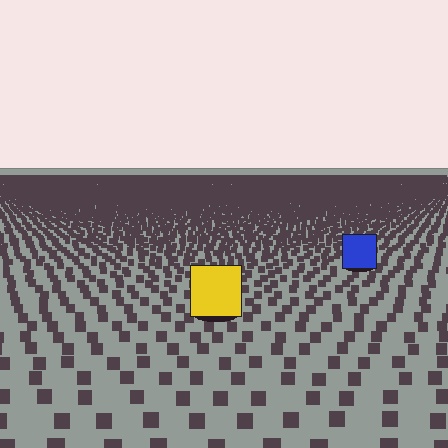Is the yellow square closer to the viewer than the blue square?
Yes. The yellow square is closer — you can tell from the texture gradient: the ground texture is coarser near it.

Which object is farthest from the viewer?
The blue square is farthest from the viewer. It appears smaller and the ground texture around it is denser.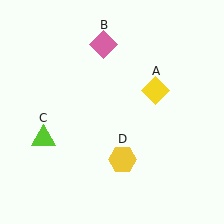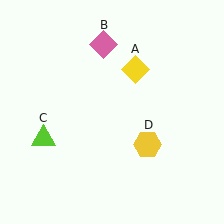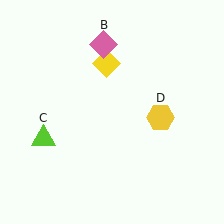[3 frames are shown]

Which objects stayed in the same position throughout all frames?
Pink diamond (object B) and lime triangle (object C) remained stationary.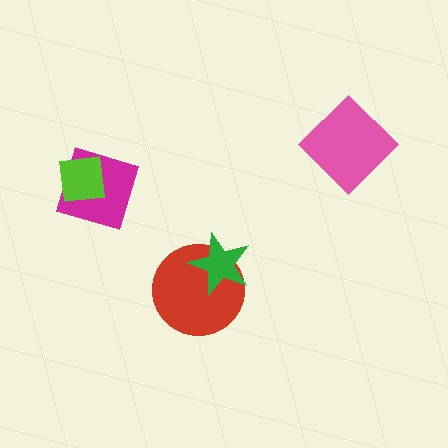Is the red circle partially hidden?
Yes, it is partially covered by another shape.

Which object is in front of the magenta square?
The lime square is in front of the magenta square.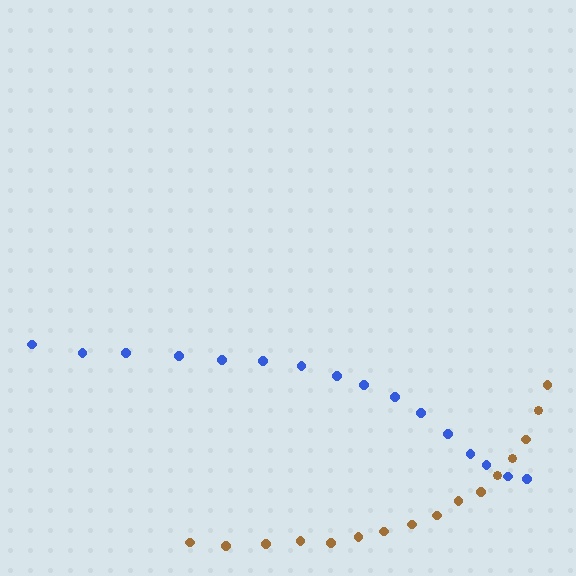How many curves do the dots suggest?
There are 2 distinct paths.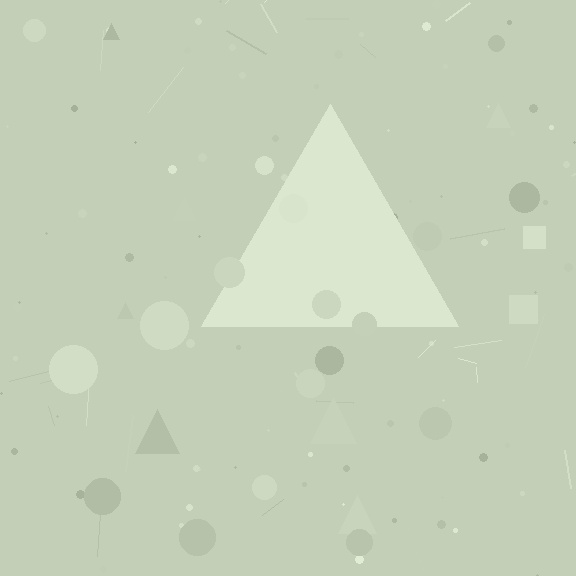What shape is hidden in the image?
A triangle is hidden in the image.